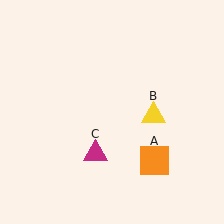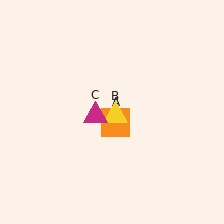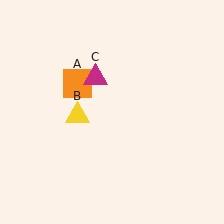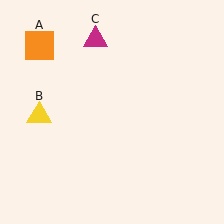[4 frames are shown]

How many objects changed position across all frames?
3 objects changed position: orange square (object A), yellow triangle (object B), magenta triangle (object C).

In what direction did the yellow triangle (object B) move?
The yellow triangle (object B) moved left.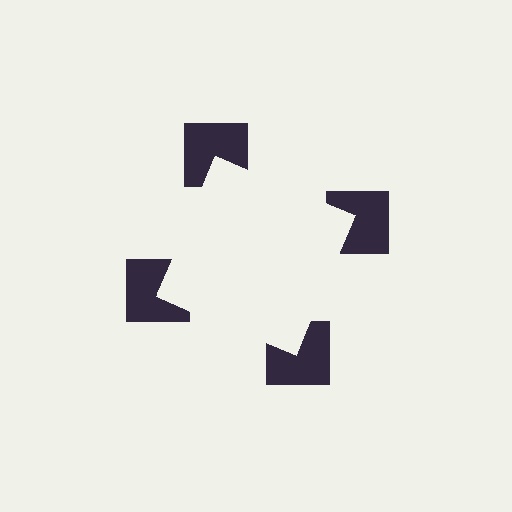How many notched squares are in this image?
There are 4 — one at each vertex of the illusory square.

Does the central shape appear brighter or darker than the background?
It typically appears slightly brighter than the background, even though no actual brightness change is drawn.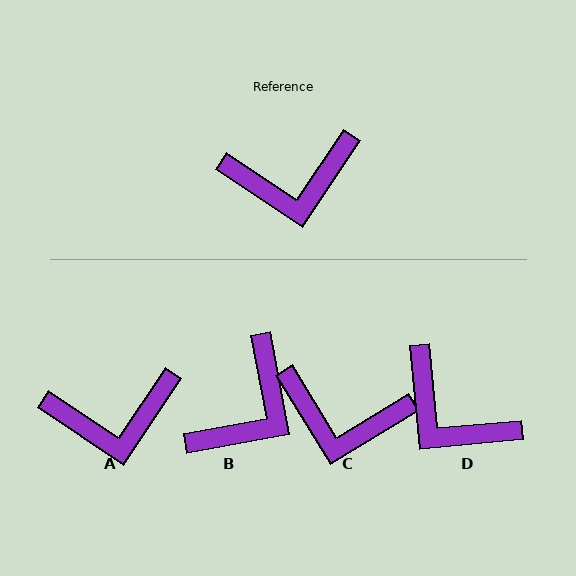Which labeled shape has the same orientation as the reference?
A.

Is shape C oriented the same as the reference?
No, it is off by about 25 degrees.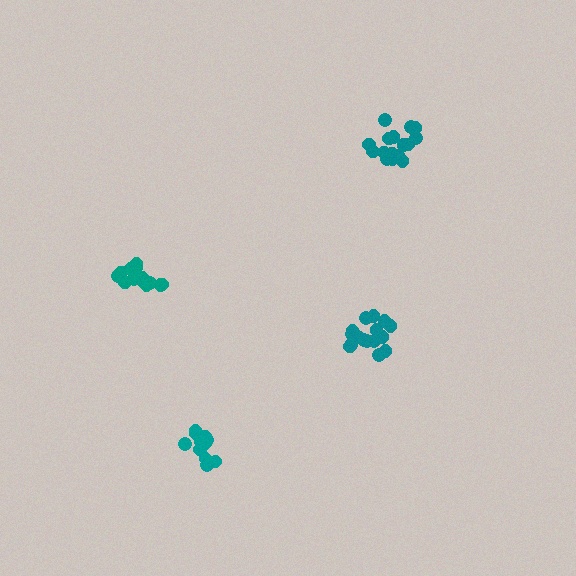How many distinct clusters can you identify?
There are 4 distinct clusters.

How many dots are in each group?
Group 1: 16 dots, Group 2: 12 dots, Group 3: 16 dots, Group 4: 13 dots (57 total).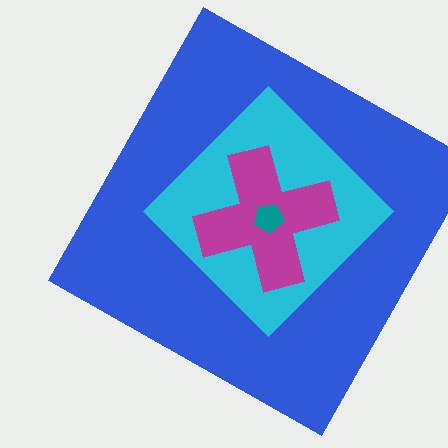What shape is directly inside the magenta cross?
The teal pentagon.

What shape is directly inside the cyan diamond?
The magenta cross.